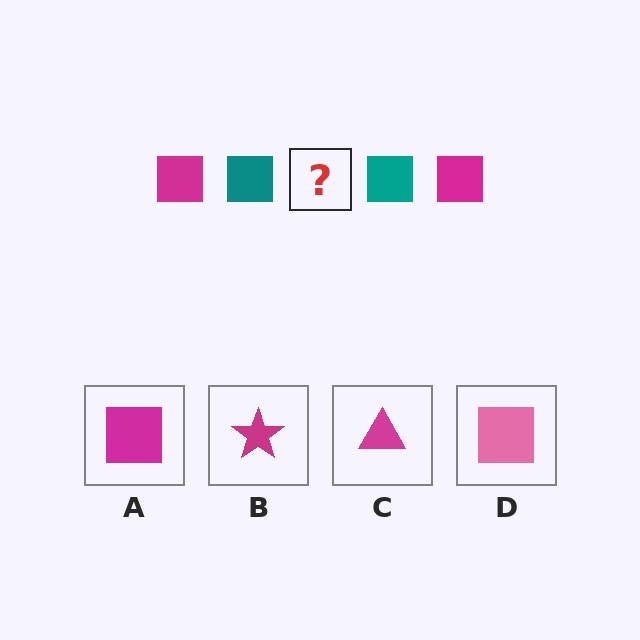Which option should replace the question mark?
Option A.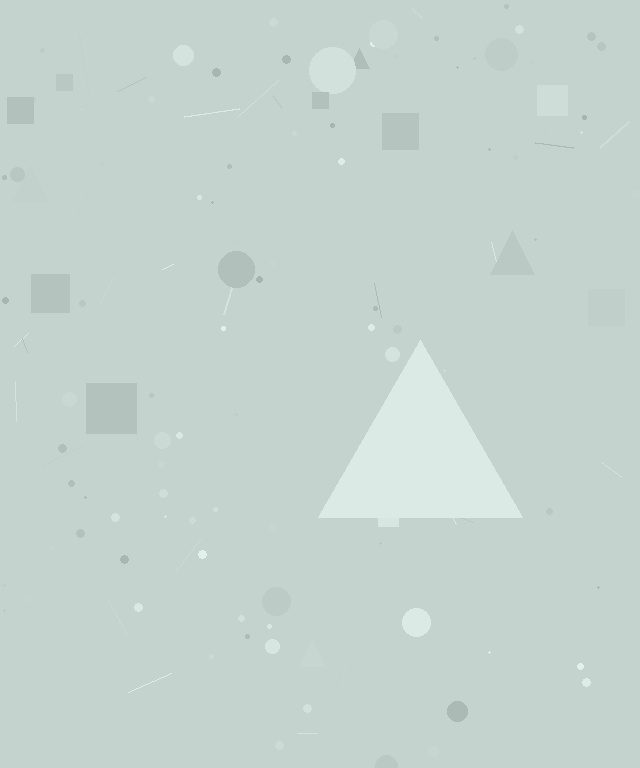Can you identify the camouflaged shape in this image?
The camouflaged shape is a triangle.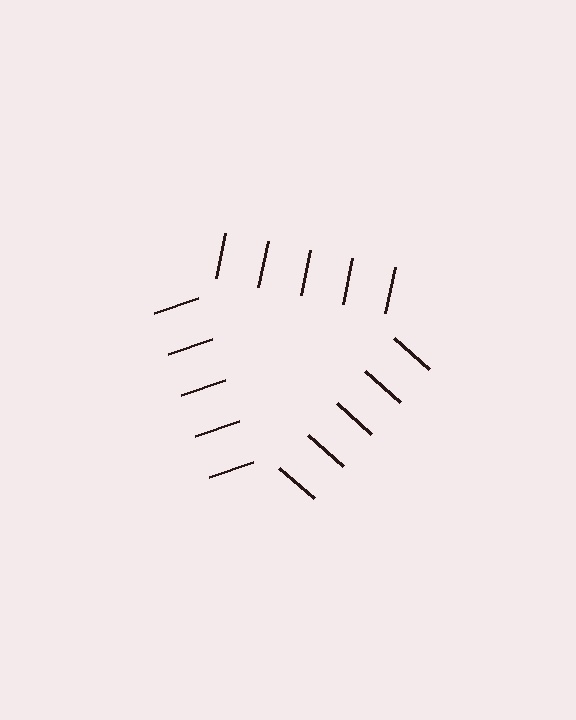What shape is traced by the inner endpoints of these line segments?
An illusory triangle — the line segments terminate on its edges but no continuous stroke is drawn.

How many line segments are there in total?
15 — 5 along each of the 3 edges.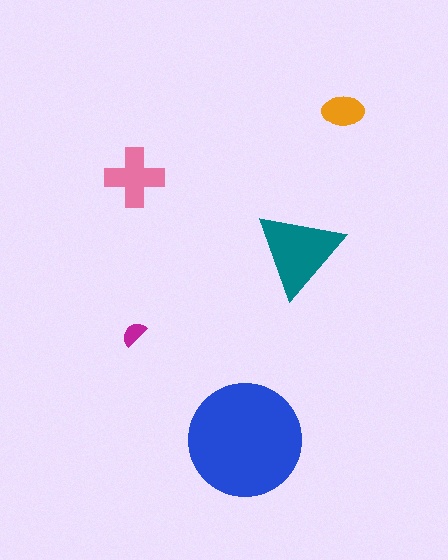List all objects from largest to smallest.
The blue circle, the teal triangle, the pink cross, the orange ellipse, the magenta semicircle.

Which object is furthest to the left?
The magenta semicircle is leftmost.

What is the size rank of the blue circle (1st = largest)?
1st.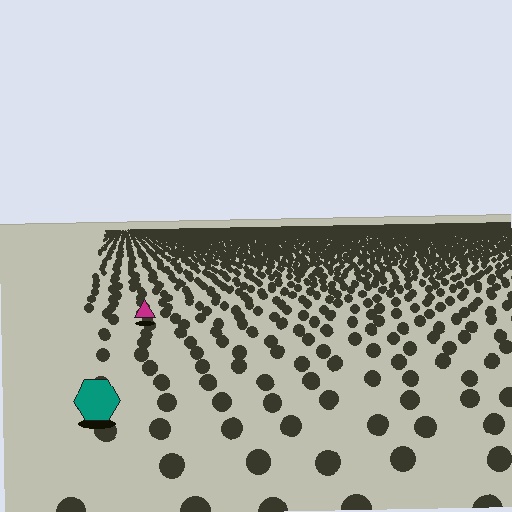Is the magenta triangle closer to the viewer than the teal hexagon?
No. The teal hexagon is closer — you can tell from the texture gradient: the ground texture is coarser near it.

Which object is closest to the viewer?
The teal hexagon is closest. The texture marks near it are larger and more spread out.